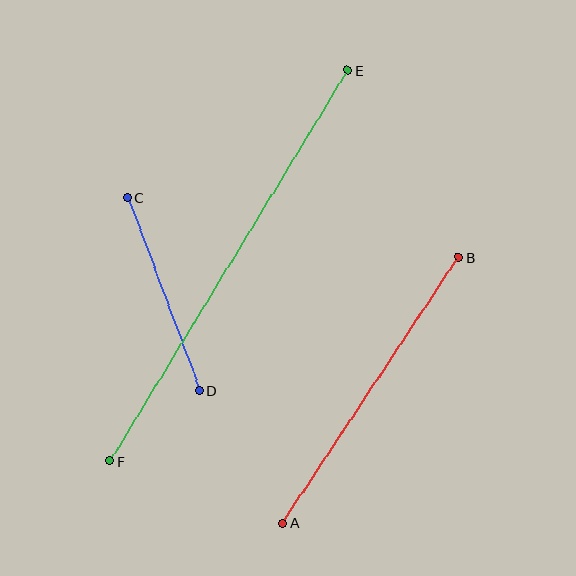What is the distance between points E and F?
The distance is approximately 457 pixels.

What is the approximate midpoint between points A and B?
The midpoint is at approximately (371, 390) pixels.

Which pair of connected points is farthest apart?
Points E and F are farthest apart.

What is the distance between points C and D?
The distance is approximately 206 pixels.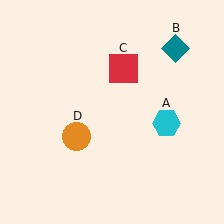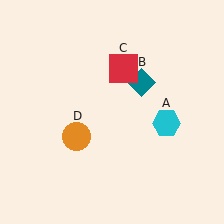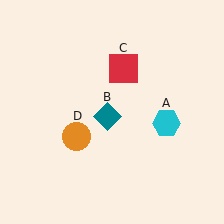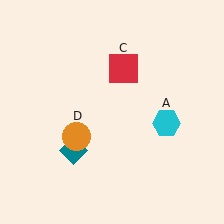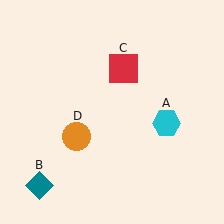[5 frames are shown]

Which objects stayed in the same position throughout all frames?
Cyan hexagon (object A) and red square (object C) and orange circle (object D) remained stationary.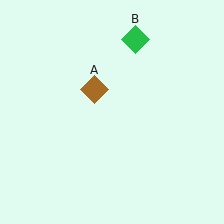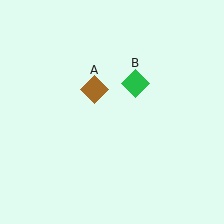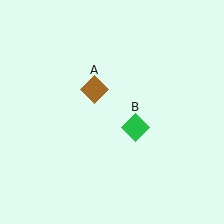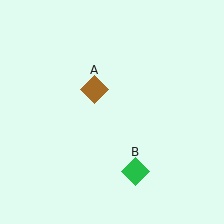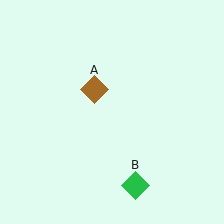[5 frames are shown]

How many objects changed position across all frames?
1 object changed position: green diamond (object B).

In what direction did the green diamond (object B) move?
The green diamond (object B) moved down.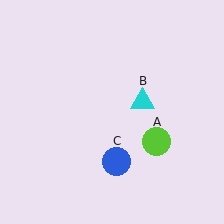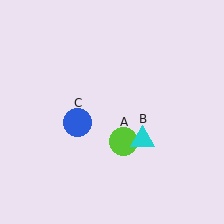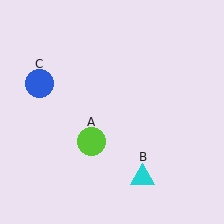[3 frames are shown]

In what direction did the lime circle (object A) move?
The lime circle (object A) moved left.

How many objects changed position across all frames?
3 objects changed position: lime circle (object A), cyan triangle (object B), blue circle (object C).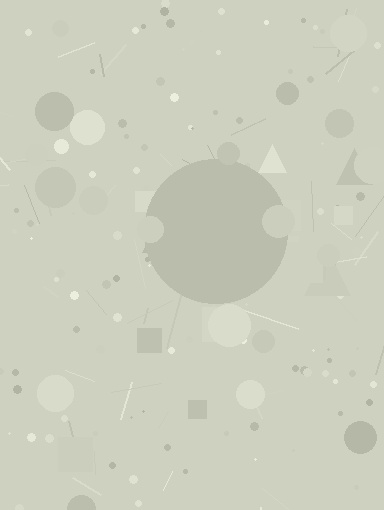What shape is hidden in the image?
A circle is hidden in the image.